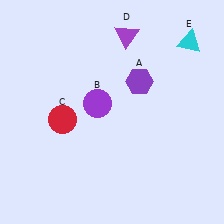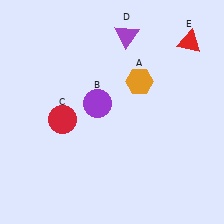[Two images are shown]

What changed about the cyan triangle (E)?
In Image 1, E is cyan. In Image 2, it changed to red.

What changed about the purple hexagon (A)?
In Image 1, A is purple. In Image 2, it changed to orange.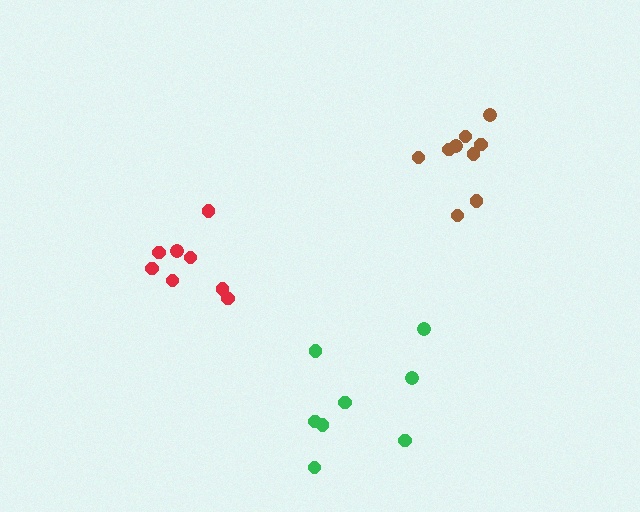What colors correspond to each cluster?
The clusters are colored: red, brown, green.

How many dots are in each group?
Group 1: 8 dots, Group 2: 9 dots, Group 3: 8 dots (25 total).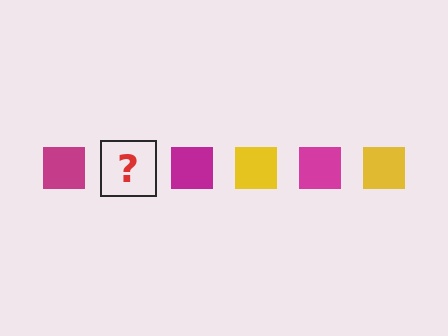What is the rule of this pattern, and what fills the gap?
The rule is that the pattern cycles through magenta, yellow squares. The gap should be filled with a yellow square.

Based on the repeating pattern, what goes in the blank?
The blank should be a yellow square.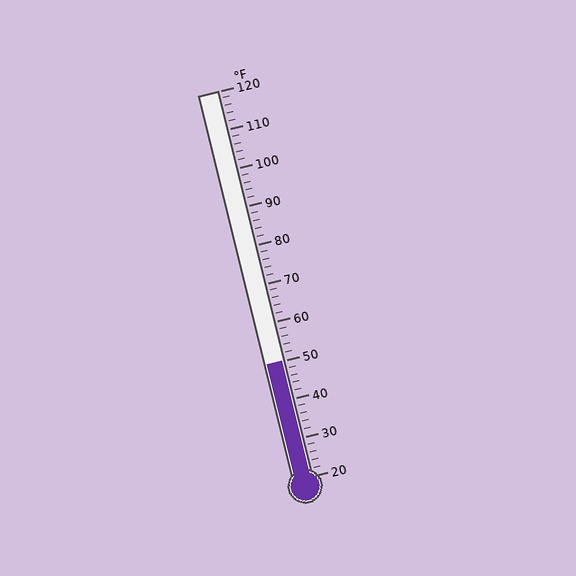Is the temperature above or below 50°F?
The temperature is at 50°F.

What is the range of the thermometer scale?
The thermometer scale ranges from 20°F to 120°F.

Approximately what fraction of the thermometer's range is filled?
The thermometer is filled to approximately 30% of its range.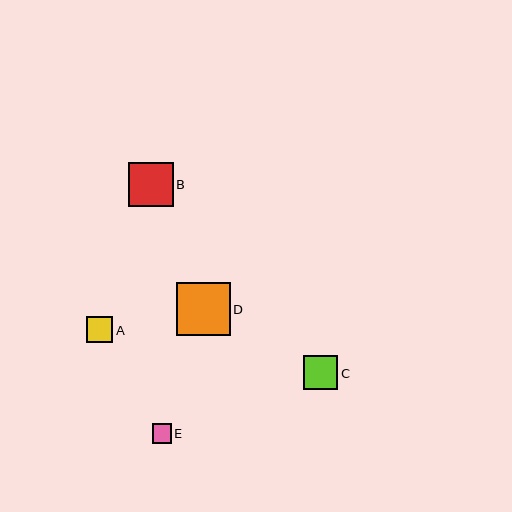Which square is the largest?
Square D is the largest with a size of approximately 53 pixels.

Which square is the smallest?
Square E is the smallest with a size of approximately 19 pixels.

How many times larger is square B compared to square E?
Square B is approximately 2.3 times the size of square E.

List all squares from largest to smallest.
From largest to smallest: D, B, C, A, E.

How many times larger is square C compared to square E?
Square C is approximately 1.8 times the size of square E.